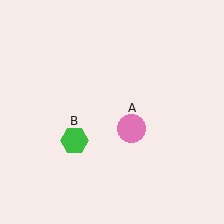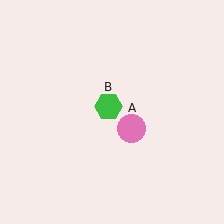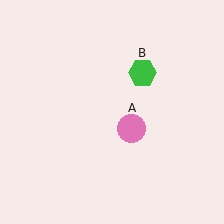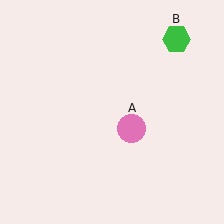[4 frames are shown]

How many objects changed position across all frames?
1 object changed position: green hexagon (object B).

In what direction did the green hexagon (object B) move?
The green hexagon (object B) moved up and to the right.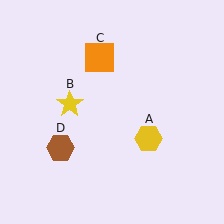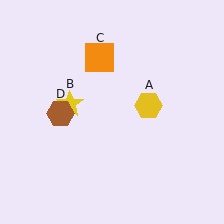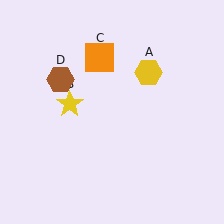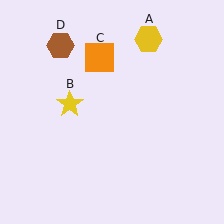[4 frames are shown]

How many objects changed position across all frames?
2 objects changed position: yellow hexagon (object A), brown hexagon (object D).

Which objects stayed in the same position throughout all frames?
Yellow star (object B) and orange square (object C) remained stationary.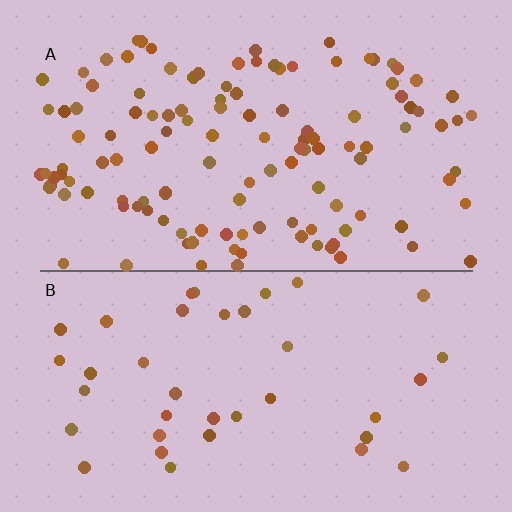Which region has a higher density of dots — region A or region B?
A (the top).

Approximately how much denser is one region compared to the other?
Approximately 3.2× — region A over region B.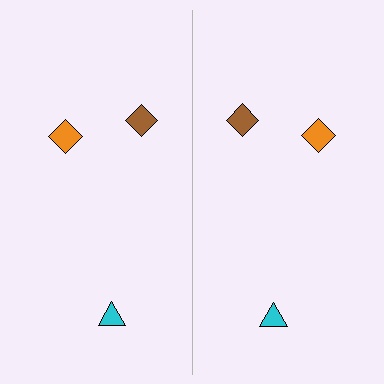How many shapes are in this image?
There are 6 shapes in this image.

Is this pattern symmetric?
Yes, this pattern has bilateral (reflection) symmetry.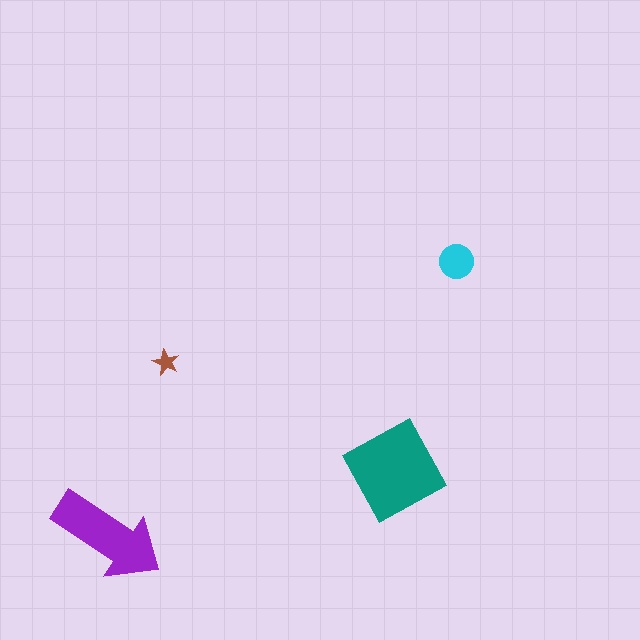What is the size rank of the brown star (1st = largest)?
4th.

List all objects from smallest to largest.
The brown star, the cyan circle, the purple arrow, the teal square.